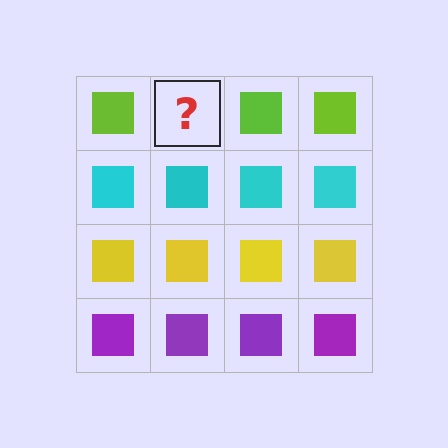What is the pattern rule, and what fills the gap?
The rule is that each row has a consistent color. The gap should be filled with a lime square.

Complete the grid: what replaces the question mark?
The question mark should be replaced with a lime square.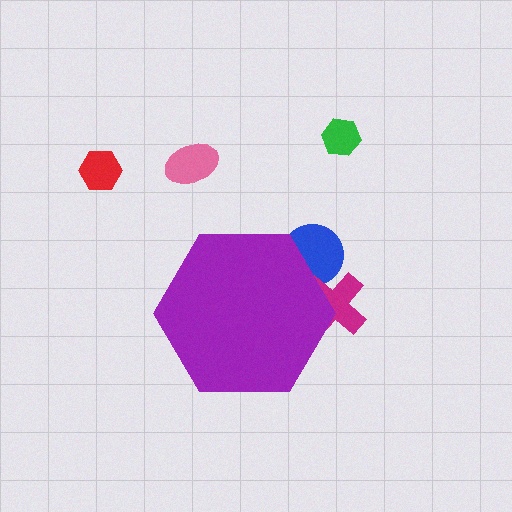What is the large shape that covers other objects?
A purple hexagon.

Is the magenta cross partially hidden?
Yes, the magenta cross is partially hidden behind the purple hexagon.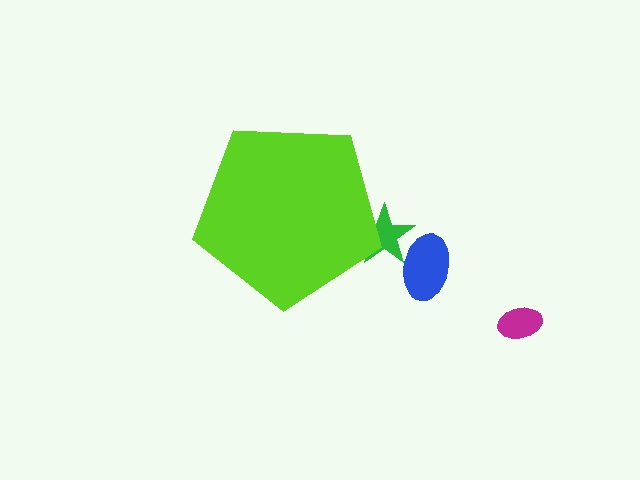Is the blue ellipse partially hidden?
No, the blue ellipse is fully visible.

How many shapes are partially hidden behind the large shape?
1 shape is partially hidden.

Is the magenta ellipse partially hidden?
No, the magenta ellipse is fully visible.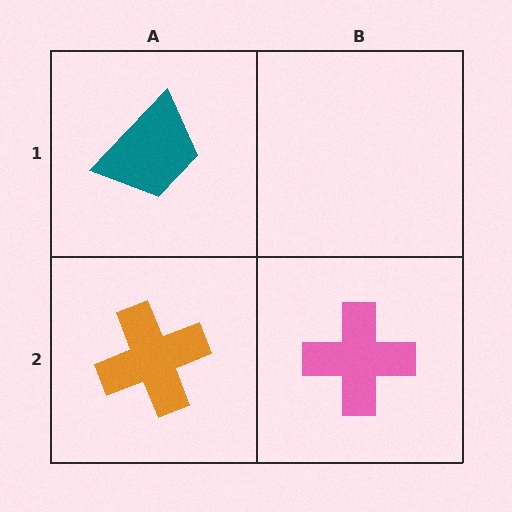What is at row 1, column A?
A teal trapezoid.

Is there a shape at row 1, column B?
No, that cell is empty.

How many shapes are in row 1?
1 shape.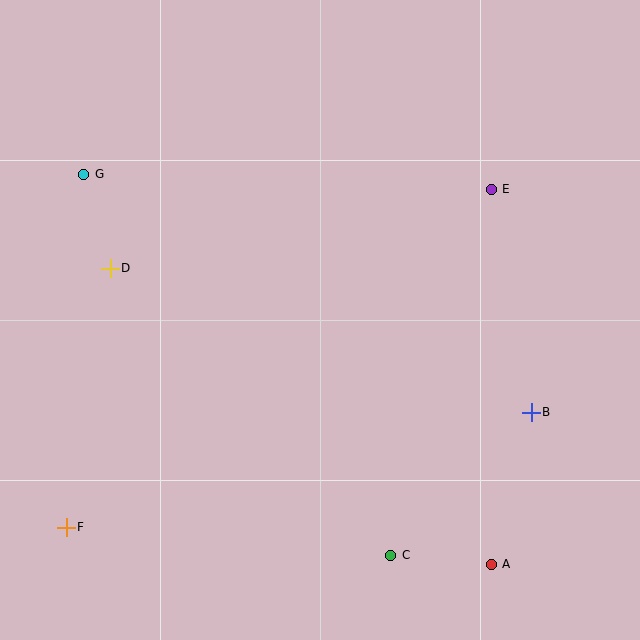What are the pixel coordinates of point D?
Point D is at (110, 269).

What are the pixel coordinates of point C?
Point C is at (391, 555).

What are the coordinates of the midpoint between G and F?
The midpoint between G and F is at (75, 351).